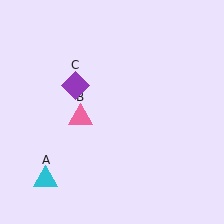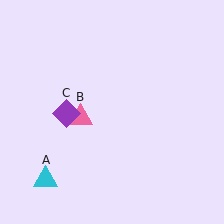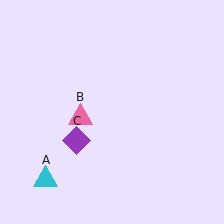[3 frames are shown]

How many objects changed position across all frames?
1 object changed position: purple diamond (object C).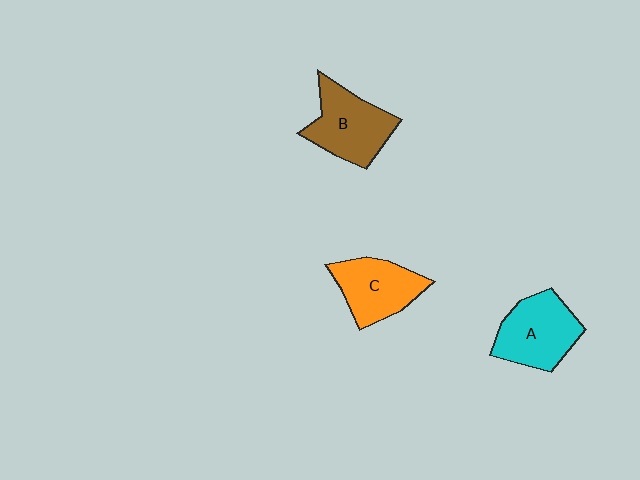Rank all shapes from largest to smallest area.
From largest to smallest: B (brown), A (cyan), C (orange).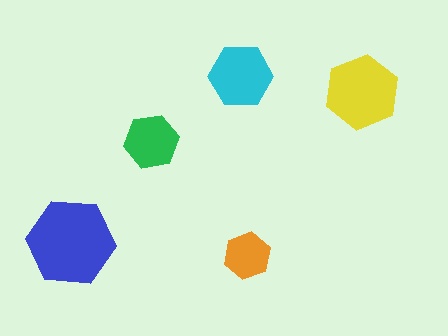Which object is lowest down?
The orange hexagon is bottommost.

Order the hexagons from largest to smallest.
the blue one, the yellow one, the cyan one, the green one, the orange one.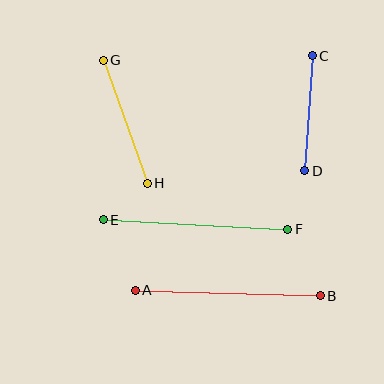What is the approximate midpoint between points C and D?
The midpoint is at approximately (309, 113) pixels.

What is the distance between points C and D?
The distance is approximately 115 pixels.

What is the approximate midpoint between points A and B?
The midpoint is at approximately (228, 293) pixels.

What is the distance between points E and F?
The distance is approximately 185 pixels.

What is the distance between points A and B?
The distance is approximately 185 pixels.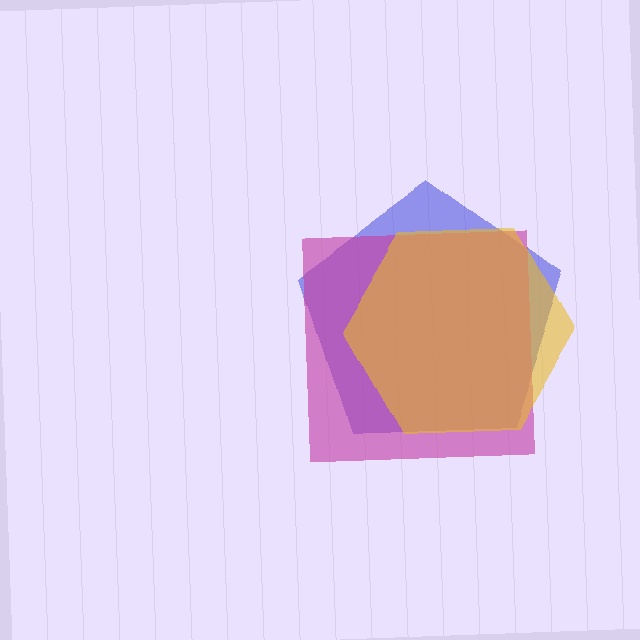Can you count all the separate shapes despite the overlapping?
Yes, there are 3 separate shapes.